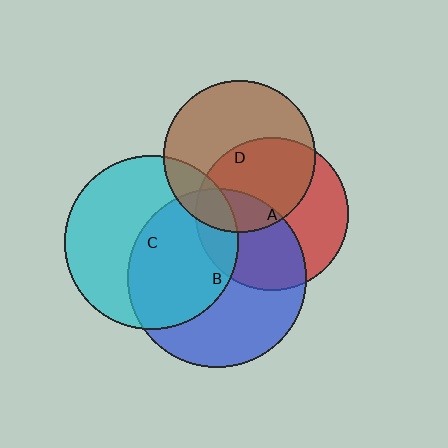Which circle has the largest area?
Circle B (blue).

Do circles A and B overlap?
Yes.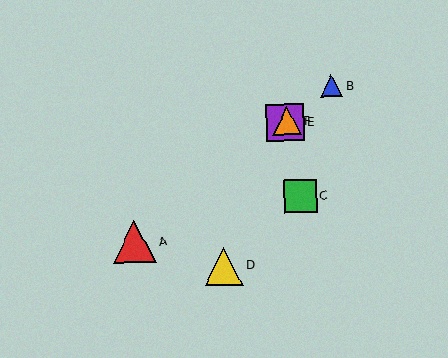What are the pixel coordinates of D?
Object D is at (224, 266).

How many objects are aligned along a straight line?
4 objects (A, B, E, F) are aligned along a straight line.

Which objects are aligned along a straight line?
Objects A, B, E, F are aligned along a straight line.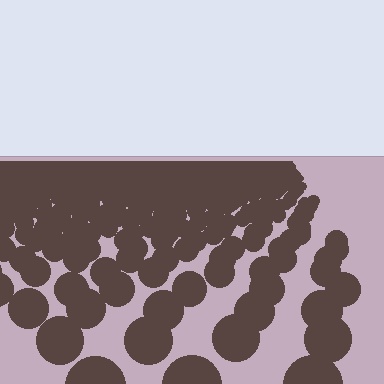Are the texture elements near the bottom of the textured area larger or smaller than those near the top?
Larger. Near the bottom, elements are closer to the viewer and appear at a bigger on-screen size.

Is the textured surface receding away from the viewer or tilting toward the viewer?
The surface is receding away from the viewer. Texture elements get smaller and denser toward the top.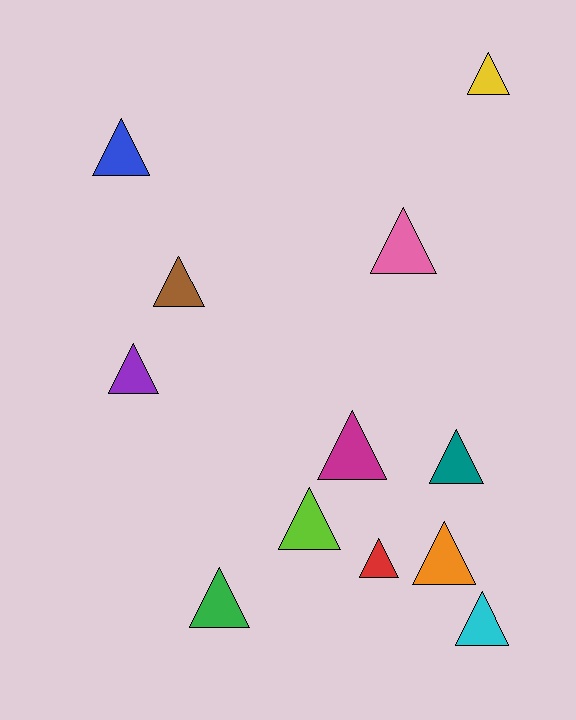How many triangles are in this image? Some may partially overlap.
There are 12 triangles.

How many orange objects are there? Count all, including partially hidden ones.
There is 1 orange object.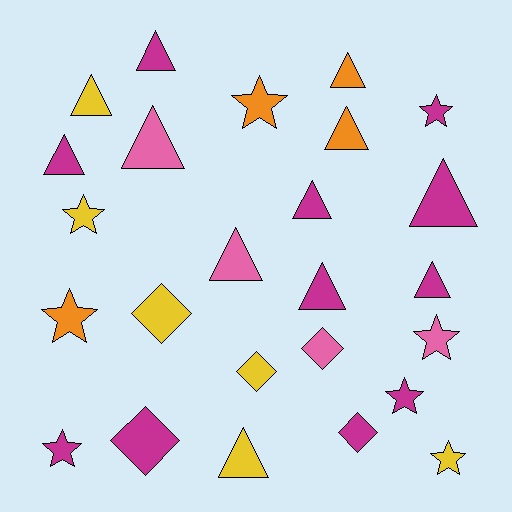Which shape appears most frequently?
Triangle, with 12 objects.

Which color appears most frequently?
Magenta, with 11 objects.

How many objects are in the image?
There are 25 objects.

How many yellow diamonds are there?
There are 2 yellow diamonds.